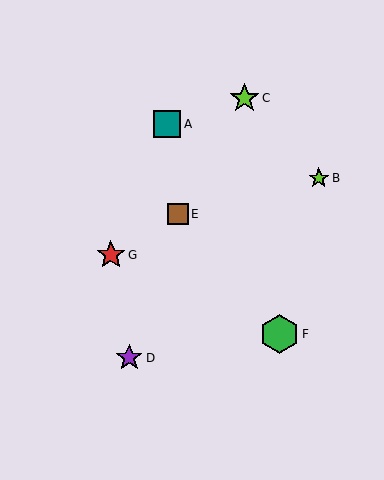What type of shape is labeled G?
Shape G is a red star.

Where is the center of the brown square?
The center of the brown square is at (178, 214).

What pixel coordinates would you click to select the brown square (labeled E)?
Click at (178, 214) to select the brown square E.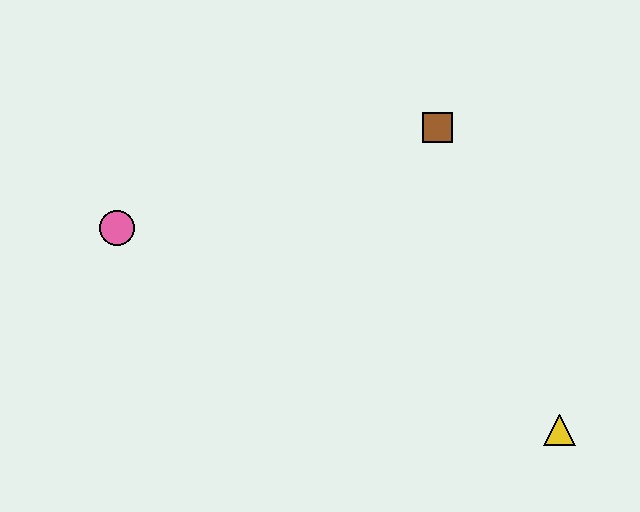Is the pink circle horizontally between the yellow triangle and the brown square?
No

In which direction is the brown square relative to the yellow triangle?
The brown square is above the yellow triangle.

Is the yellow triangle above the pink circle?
No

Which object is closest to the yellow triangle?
The brown square is closest to the yellow triangle.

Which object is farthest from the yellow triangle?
The pink circle is farthest from the yellow triangle.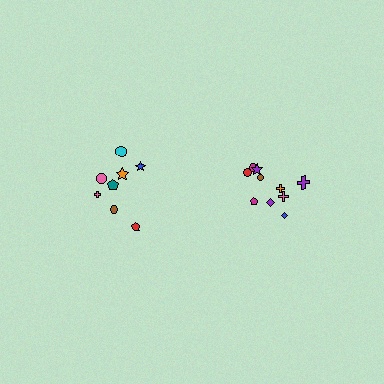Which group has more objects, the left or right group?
The right group.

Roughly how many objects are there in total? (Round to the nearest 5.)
Roughly 20 objects in total.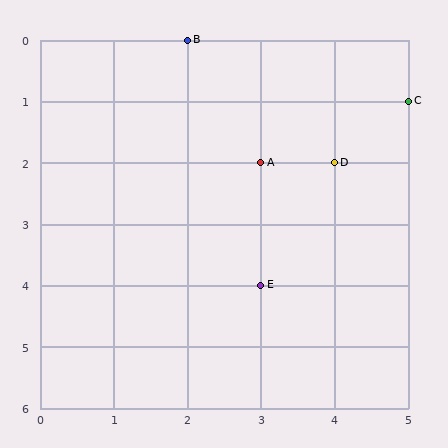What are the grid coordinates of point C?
Point C is at grid coordinates (5, 1).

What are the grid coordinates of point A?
Point A is at grid coordinates (3, 2).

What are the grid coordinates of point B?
Point B is at grid coordinates (2, 0).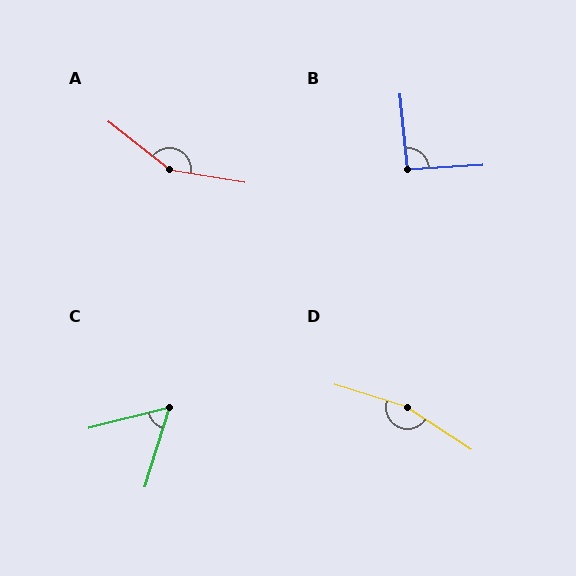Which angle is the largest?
D, at approximately 164 degrees.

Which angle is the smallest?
C, at approximately 58 degrees.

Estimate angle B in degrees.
Approximately 92 degrees.